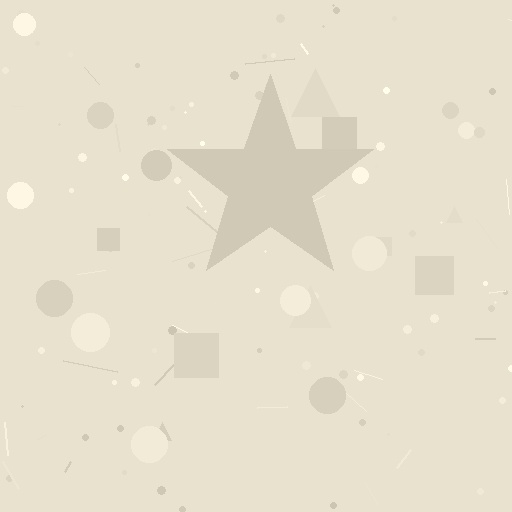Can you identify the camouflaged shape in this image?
The camouflaged shape is a star.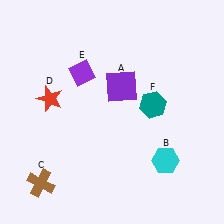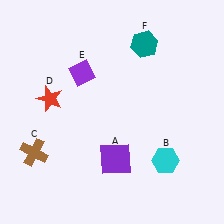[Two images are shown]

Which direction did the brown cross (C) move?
The brown cross (C) moved up.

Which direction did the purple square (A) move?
The purple square (A) moved down.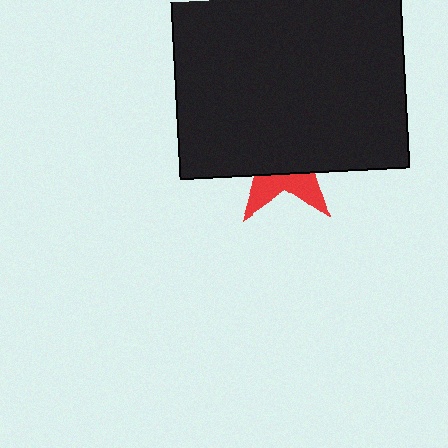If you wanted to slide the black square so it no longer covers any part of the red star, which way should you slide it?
Slide it up — that is the most direct way to separate the two shapes.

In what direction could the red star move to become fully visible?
The red star could move down. That would shift it out from behind the black square entirely.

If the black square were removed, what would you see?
You would see the complete red star.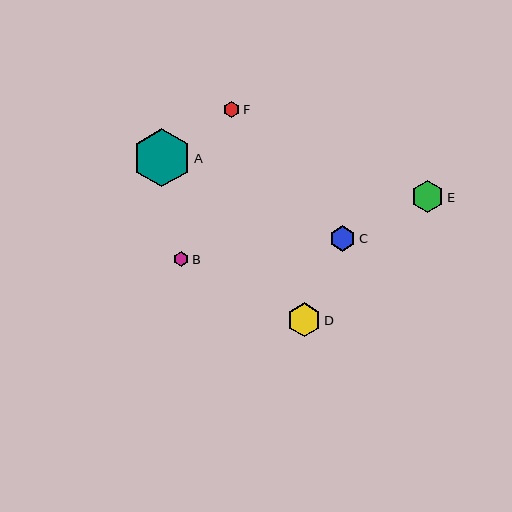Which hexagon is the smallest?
Hexagon B is the smallest with a size of approximately 15 pixels.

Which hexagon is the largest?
Hexagon A is the largest with a size of approximately 58 pixels.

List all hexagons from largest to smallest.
From largest to smallest: A, D, E, C, F, B.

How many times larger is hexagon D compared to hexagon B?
Hexagon D is approximately 2.2 times the size of hexagon B.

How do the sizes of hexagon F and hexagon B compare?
Hexagon F and hexagon B are approximately the same size.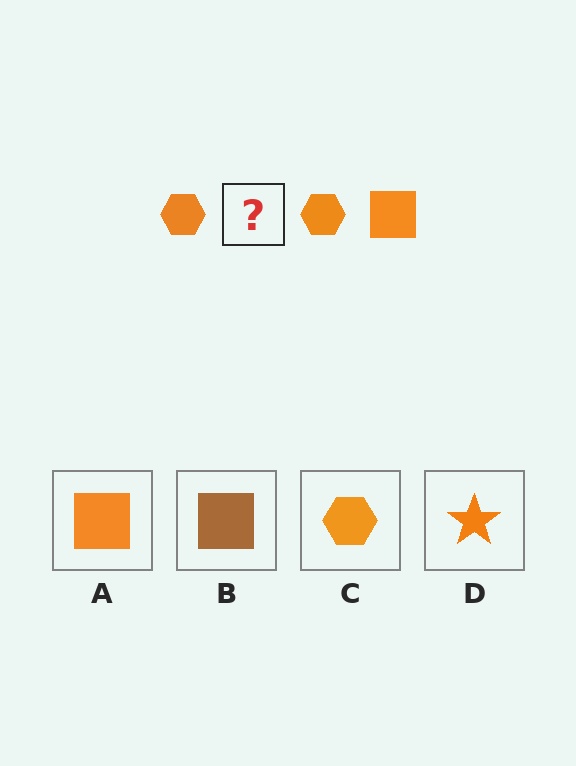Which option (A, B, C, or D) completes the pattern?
A.